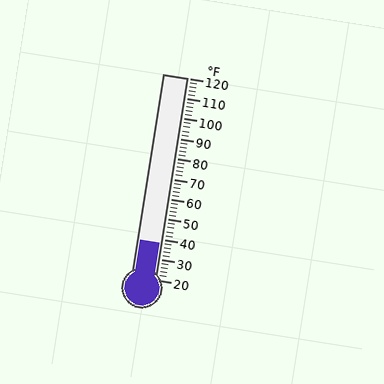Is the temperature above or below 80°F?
The temperature is below 80°F.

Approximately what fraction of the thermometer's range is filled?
The thermometer is filled to approximately 20% of its range.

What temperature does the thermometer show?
The thermometer shows approximately 38°F.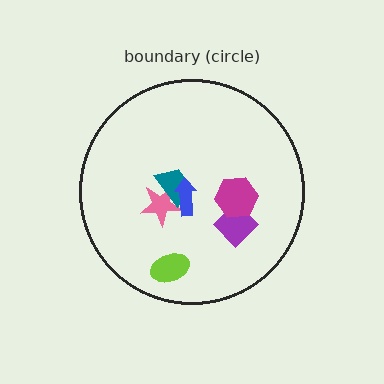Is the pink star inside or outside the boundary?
Inside.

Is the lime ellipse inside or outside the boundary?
Inside.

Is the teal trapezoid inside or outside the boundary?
Inside.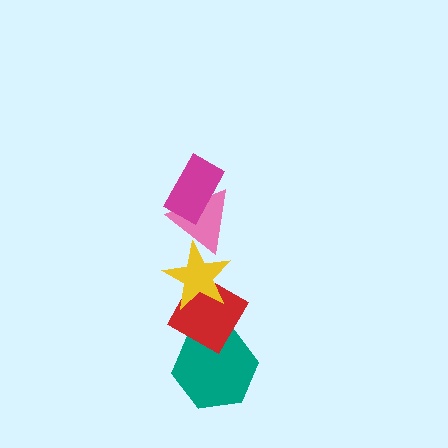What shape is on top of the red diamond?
The yellow star is on top of the red diamond.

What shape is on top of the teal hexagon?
The red diamond is on top of the teal hexagon.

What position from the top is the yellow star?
The yellow star is 3rd from the top.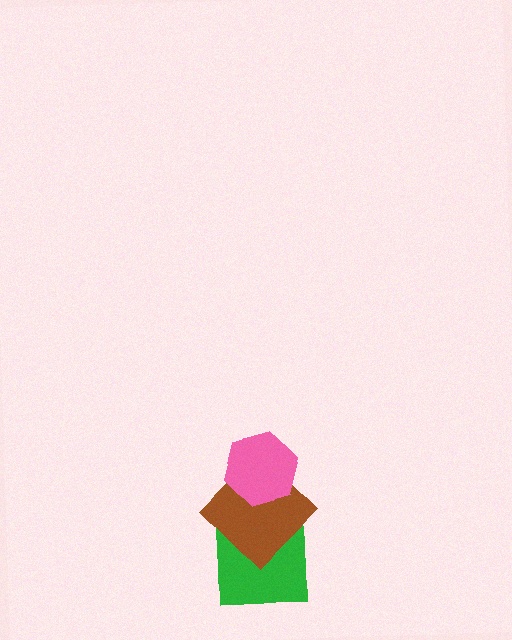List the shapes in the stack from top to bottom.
From top to bottom: the pink hexagon, the brown diamond, the green square.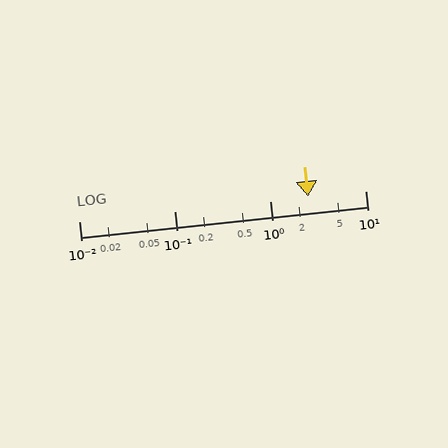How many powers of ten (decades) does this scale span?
The scale spans 3 decades, from 0.01 to 10.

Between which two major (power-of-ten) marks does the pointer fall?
The pointer is between 1 and 10.